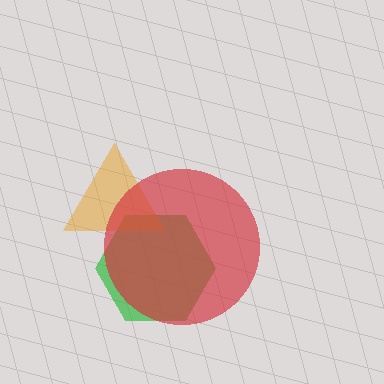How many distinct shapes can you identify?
There are 3 distinct shapes: a green hexagon, an orange triangle, a red circle.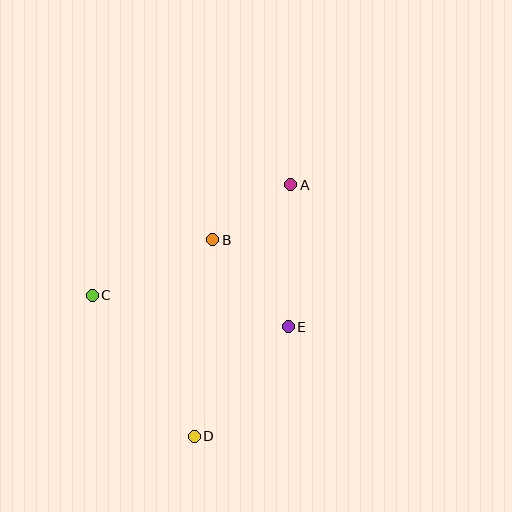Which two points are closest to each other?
Points A and B are closest to each other.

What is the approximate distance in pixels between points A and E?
The distance between A and E is approximately 142 pixels.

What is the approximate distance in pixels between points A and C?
The distance between A and C is approximately 227 pixels.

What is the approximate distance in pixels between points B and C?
The distance between B and C is approximately 133 pixels.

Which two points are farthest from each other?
Points A and D are farthest from each other.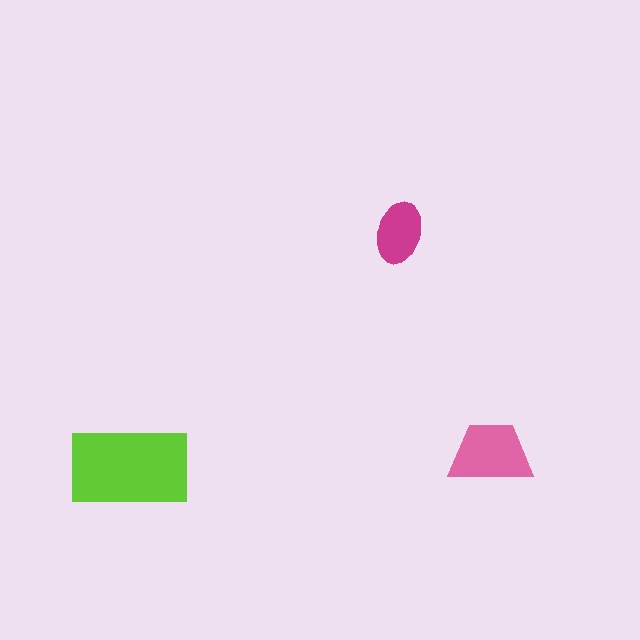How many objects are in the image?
There are 3 objects in the image.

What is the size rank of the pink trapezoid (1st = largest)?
2nd.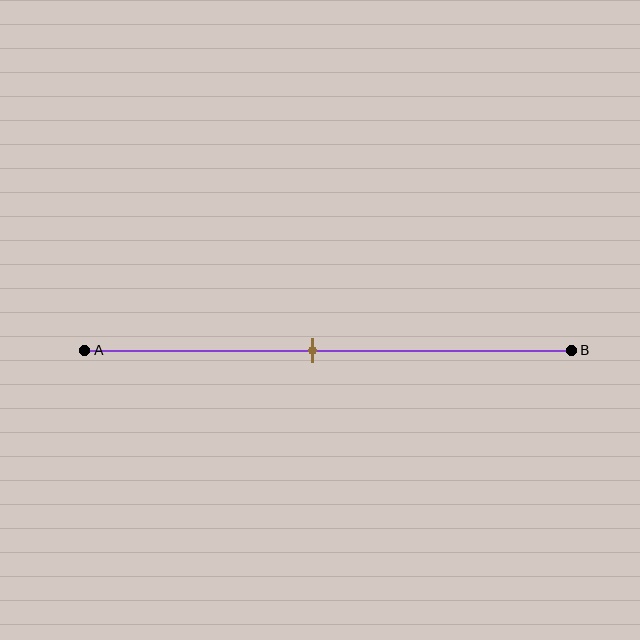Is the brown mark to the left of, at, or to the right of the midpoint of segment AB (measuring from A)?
The brown mark is to the left of the midpoint of segment AB.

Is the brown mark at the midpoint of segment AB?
No, the mark is at about 45% from A, not at the 50% midpoint.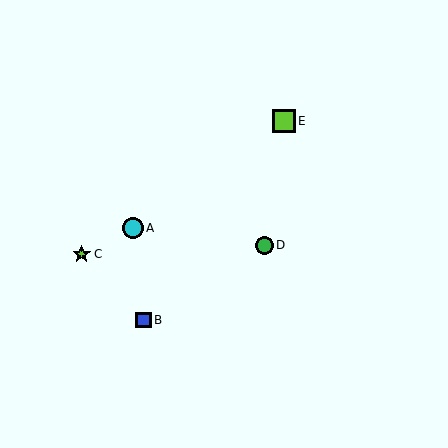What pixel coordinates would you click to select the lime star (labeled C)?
Click at (82, 254) to select the lime star C.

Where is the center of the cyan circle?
The center of the cyan circle is at (133, 228).